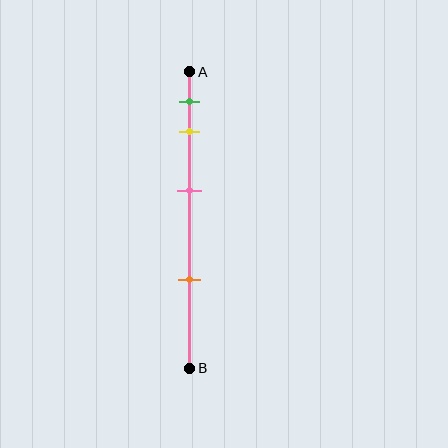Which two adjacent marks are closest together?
The green and yellow marks are the closest adjacent pair.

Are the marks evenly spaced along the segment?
No, the marks are not evenly spaced.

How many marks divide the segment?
There are 4 marks dividing the segment.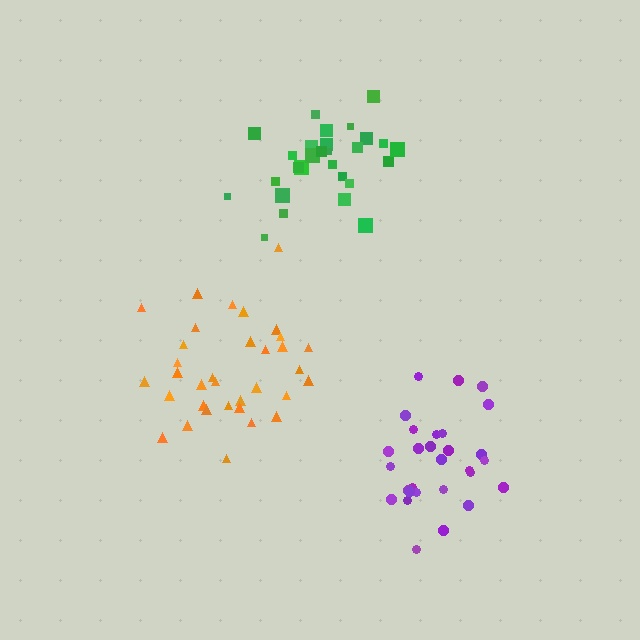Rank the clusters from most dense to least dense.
green, purple, orange.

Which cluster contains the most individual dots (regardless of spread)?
Orange (34).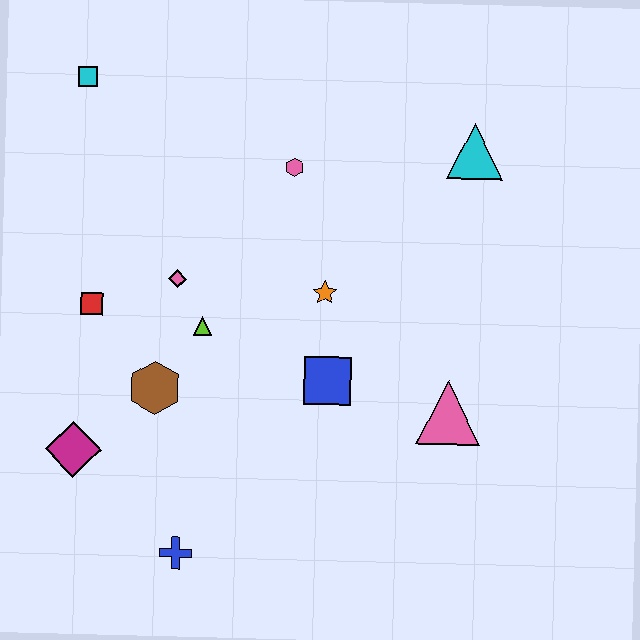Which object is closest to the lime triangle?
The pink diamond is closest to the lime triangle.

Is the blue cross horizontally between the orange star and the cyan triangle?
No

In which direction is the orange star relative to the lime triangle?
The orange star is to the right of the lime triangle.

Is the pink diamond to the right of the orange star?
No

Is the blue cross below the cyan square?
Yes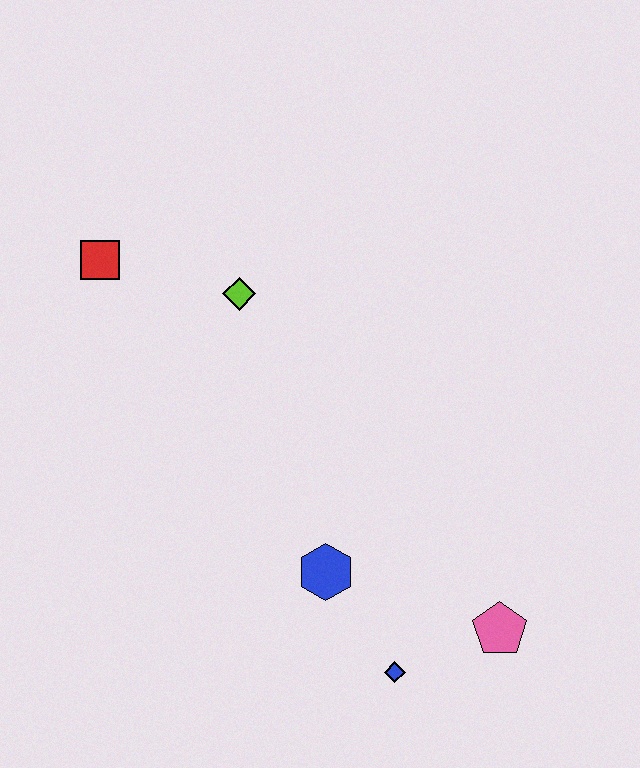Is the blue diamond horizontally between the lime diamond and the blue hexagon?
No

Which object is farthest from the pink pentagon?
The red square is farthest from the pink pentagon.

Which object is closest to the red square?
The lime diamond is closest to the red square.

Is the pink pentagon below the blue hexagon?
Yes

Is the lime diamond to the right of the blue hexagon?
No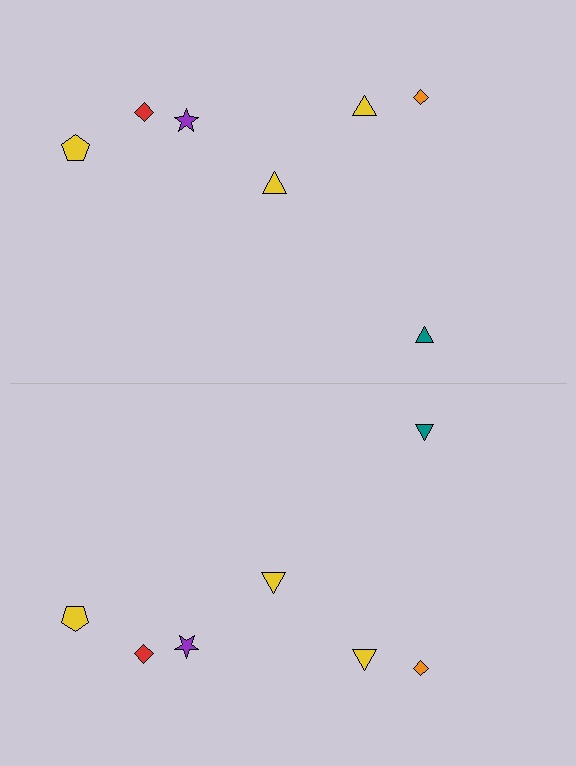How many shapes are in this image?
There are 14 shapes in this image.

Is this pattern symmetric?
Yes, this pattern has bilateral (reflection) symmetry.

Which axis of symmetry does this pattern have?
The pattern has a horizontal axis of symmetry running through the center of the image.